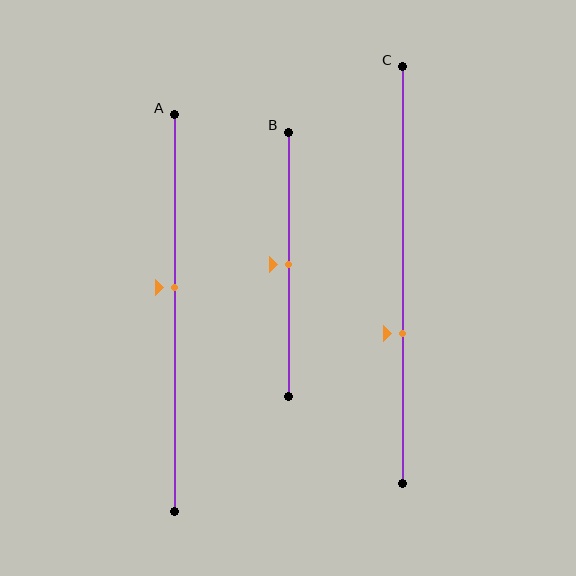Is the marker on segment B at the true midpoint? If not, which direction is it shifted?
Yes, the marker on segment B is at the true midpoint.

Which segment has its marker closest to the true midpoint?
Segment B has its marker closest to the true midpoint.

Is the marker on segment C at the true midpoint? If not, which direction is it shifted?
No, the marker on segment C is shifted downward by about 14% of the segment length.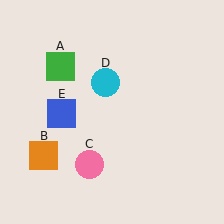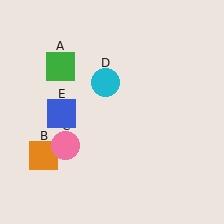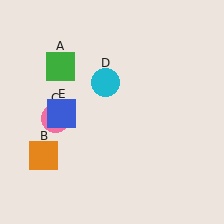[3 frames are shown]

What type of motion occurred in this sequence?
The pink circle (object C) rotated clockwise around the center of the scene.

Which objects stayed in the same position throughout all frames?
Green square (object A) and orange square (object B) and cyan circle (object D) and blue square (object E) remained stationary.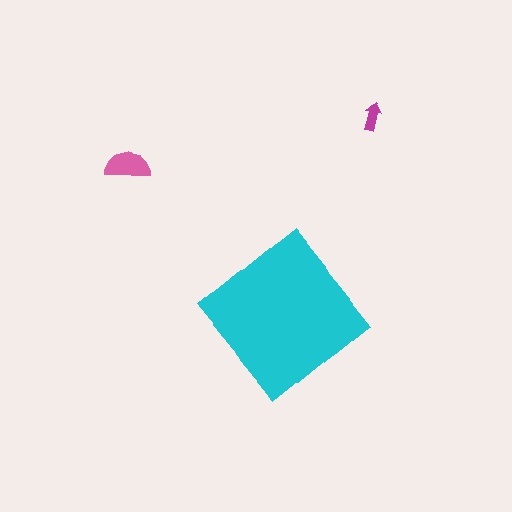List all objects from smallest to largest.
The magenta arrow, the pink semicircle, the cyan diamond.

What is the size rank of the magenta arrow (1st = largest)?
3rd.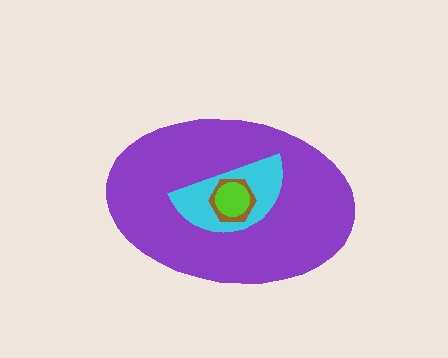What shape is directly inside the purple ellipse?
The cyan semicircle.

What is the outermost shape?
The purple ellipse.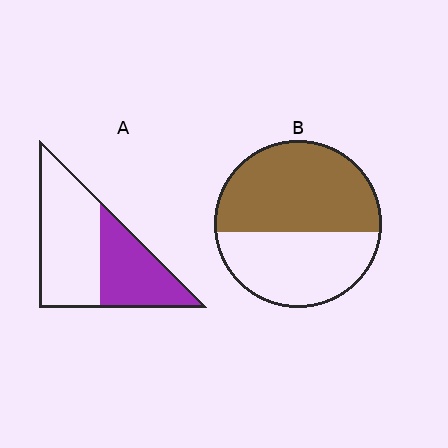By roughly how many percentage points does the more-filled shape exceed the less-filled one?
By roughly 15 percentage points (B over A).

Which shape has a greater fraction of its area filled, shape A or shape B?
Shape B.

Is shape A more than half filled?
No.